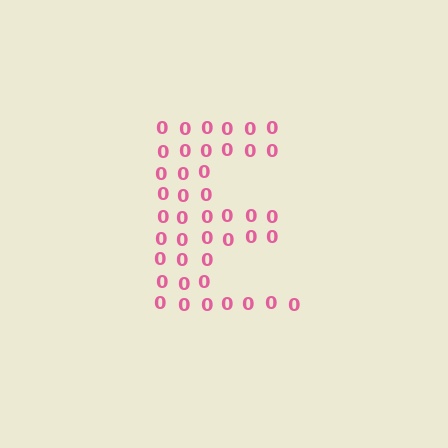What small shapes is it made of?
It is made of small digit 0's.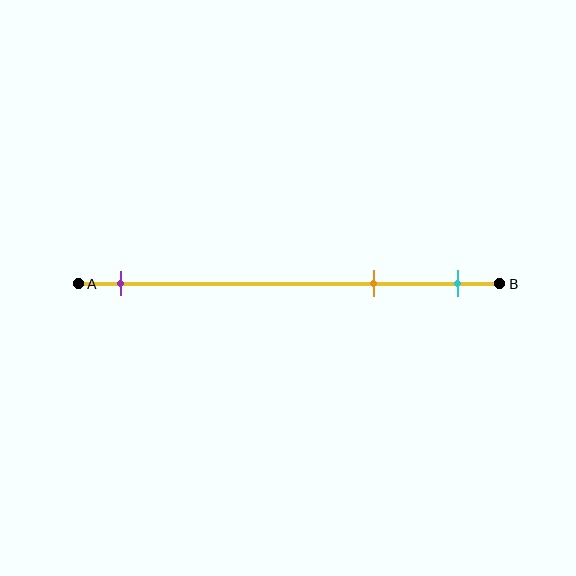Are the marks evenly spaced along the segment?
No, the marks are not evenly spaced.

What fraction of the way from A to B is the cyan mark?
The cyan mark is approximately 90% (0.9) of the way from A to B.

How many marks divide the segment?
There are 3 marks dividing the segment.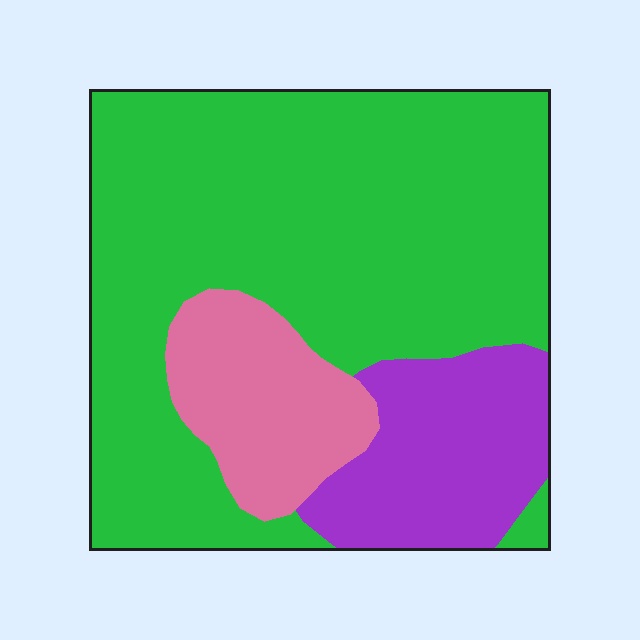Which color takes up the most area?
Green, at roughly 65%.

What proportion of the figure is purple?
Purple covers 18% of the figure.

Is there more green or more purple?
Green.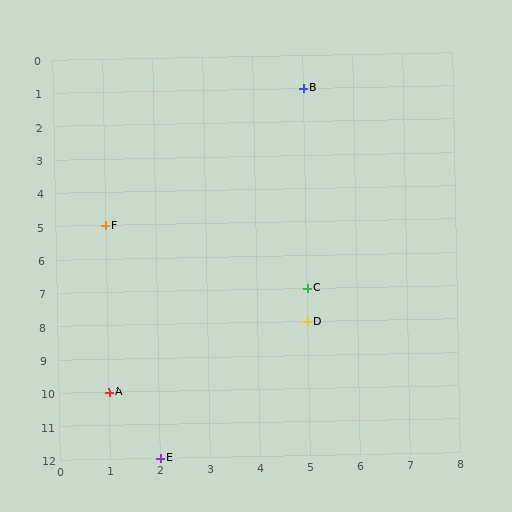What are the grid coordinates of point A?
Point A is at grid coordinates (1, 10).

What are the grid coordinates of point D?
Point D is at grid coordinates (5, 8).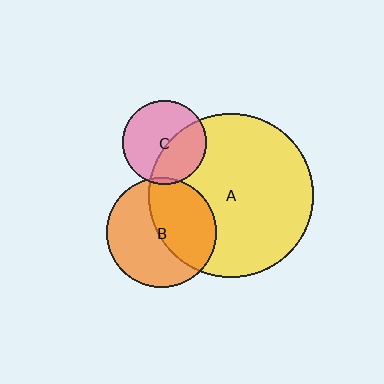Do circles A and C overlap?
Yes.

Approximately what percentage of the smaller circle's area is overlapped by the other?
Approximately 40%.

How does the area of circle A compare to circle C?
Approximately 3.9 times.